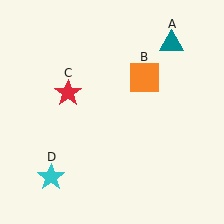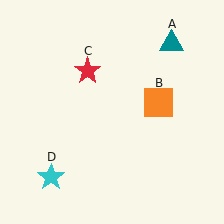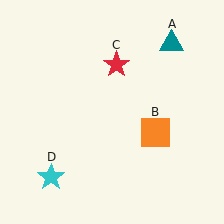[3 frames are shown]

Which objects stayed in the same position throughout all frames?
Teal triangle (object A) and cyan star (object D) remained stationary.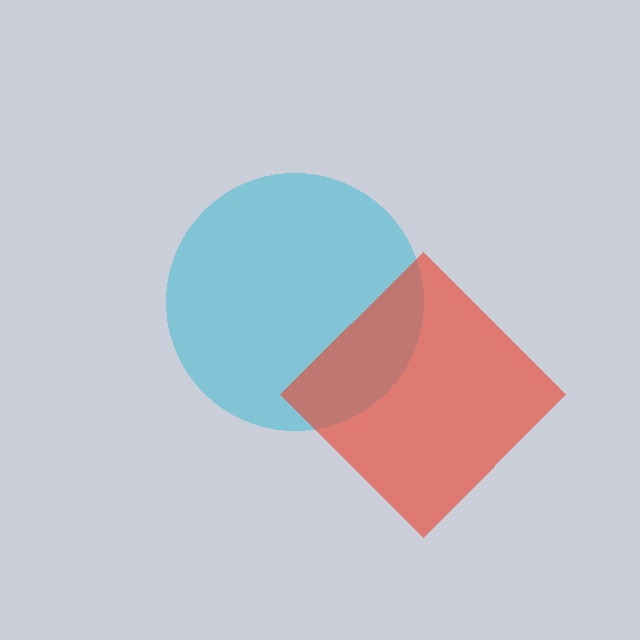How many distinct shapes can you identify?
There are 2 distinct shapes: a cyan circle, a red diamond.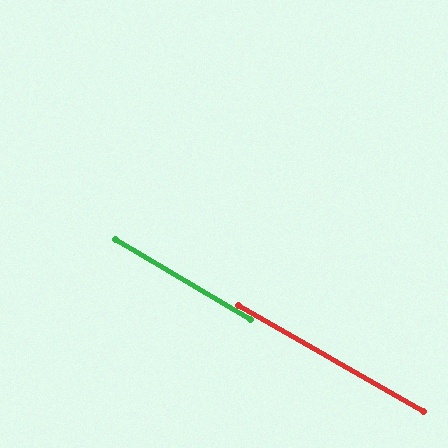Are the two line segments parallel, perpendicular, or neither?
Parallel — their directions differ by only 0.9°.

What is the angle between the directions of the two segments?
Approximately 1 degree.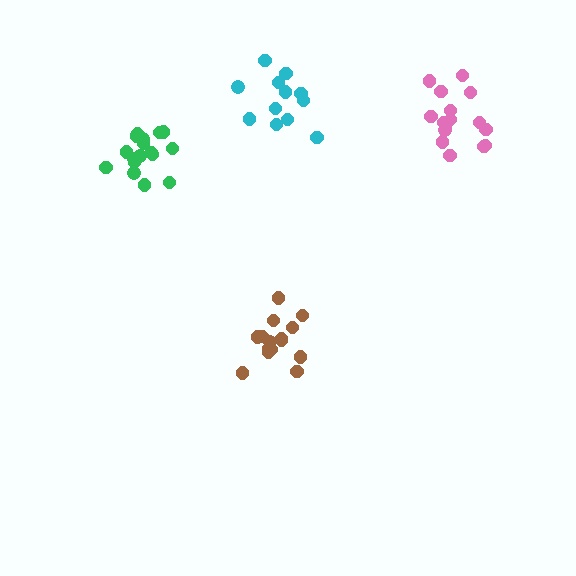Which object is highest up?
The cyan cluster is topmost.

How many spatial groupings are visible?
There are 4 spatial groupings.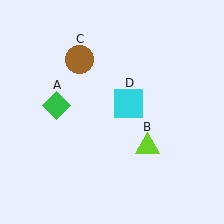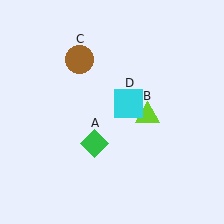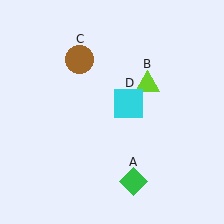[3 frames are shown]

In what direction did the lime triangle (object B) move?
The lime triangle (object B) moved up.